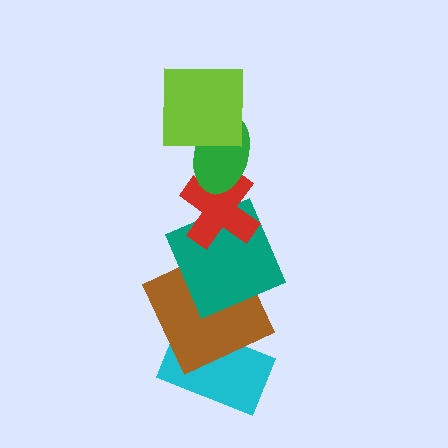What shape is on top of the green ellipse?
The lime square is on top of the green ellipse.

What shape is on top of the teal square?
The red cross is on top of the teal square.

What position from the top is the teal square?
The teal square is 4th from the top.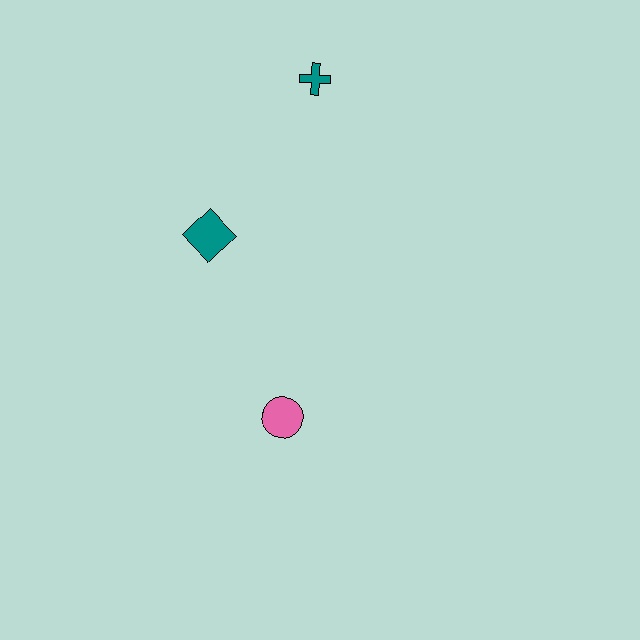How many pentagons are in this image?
There are no pentagons.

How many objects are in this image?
There are 3 objects.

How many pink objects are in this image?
There is 1 pink object.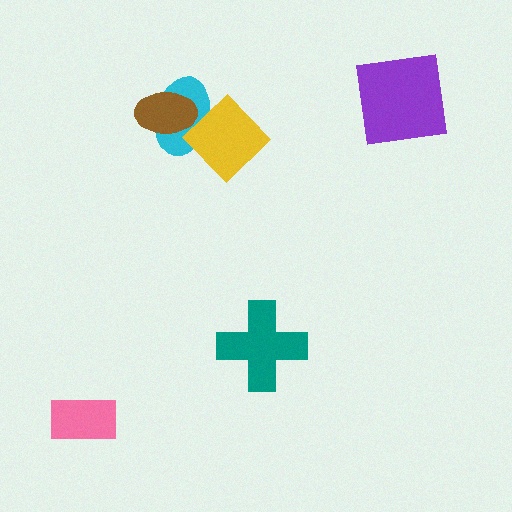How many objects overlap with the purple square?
0 objects overlap with the purple square.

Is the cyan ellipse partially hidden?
Yes, it is partially covered by another shape.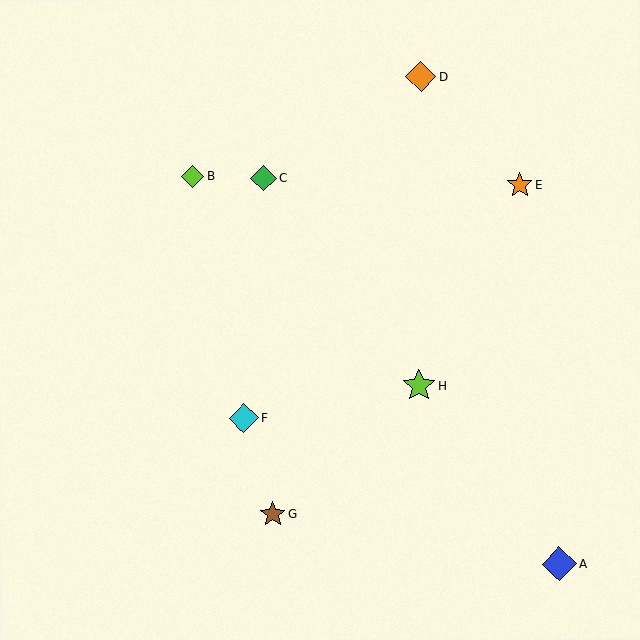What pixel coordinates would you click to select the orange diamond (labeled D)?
Click at (421, 77) to select the orange diamond D.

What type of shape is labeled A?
Shape A is a blue diamond.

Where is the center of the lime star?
The center of the lime star is at (419, 386).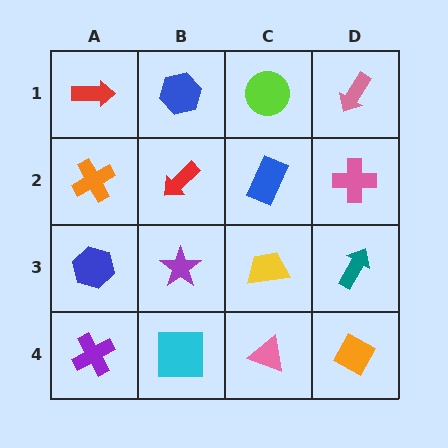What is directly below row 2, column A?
A blue hexagon.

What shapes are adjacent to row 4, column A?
A blue hexagon (row 3, column A), a cyan square (row 4, column B).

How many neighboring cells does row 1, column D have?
2.